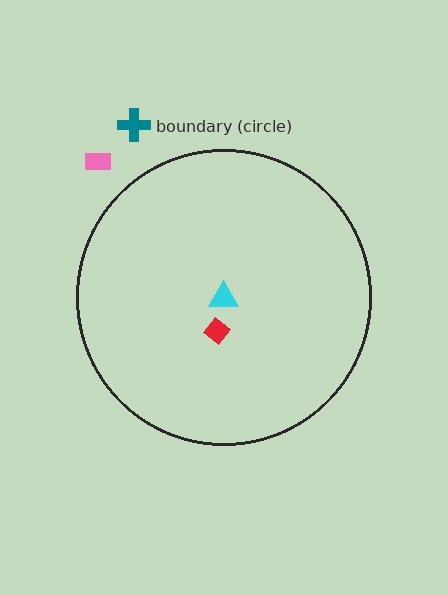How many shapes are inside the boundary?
2 inside, 2 outside.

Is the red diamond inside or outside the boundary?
Inside.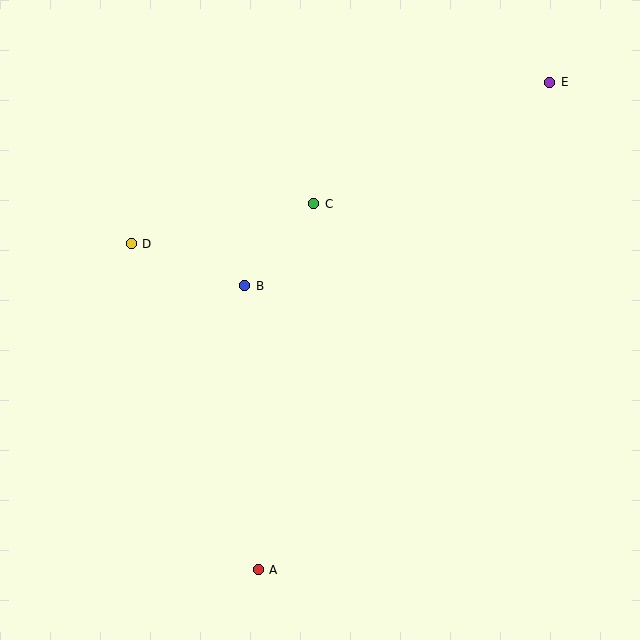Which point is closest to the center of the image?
Point B at (245, 286) is closest to the center.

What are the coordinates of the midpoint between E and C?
The midpoint between E and C is at (432, 143).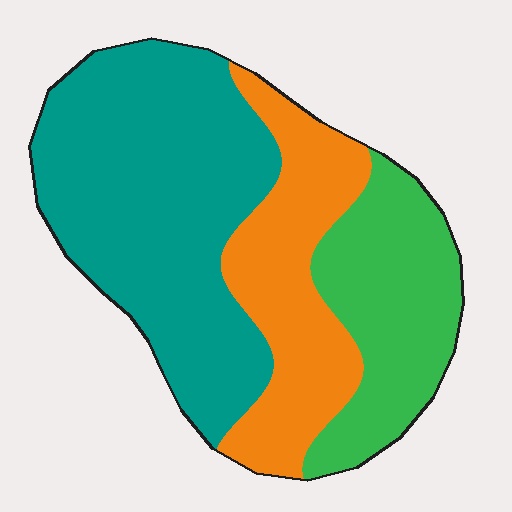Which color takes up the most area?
Teal, at roughly 50%.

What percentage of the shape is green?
Green covers around 25% of the shape.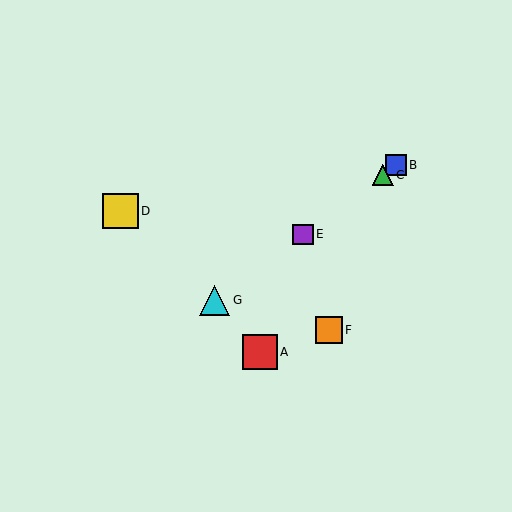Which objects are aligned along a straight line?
Objects B, C, E, G are aligned along a straight line.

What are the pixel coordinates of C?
Object C is at (383, 175).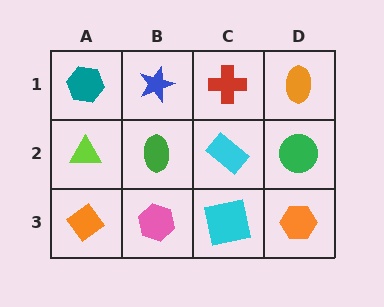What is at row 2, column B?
A green ellipse.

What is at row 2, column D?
A green circle.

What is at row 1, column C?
A red cross.